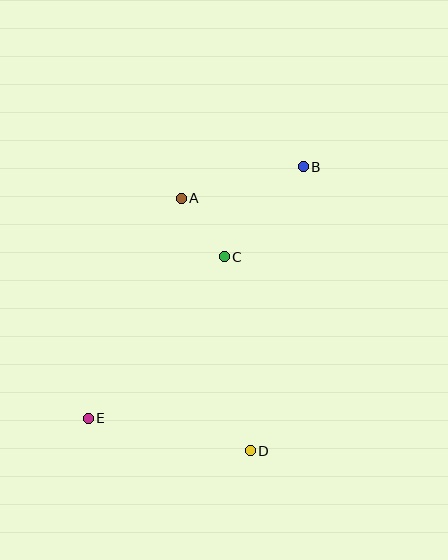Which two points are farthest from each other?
Points B and E are farthest from each other.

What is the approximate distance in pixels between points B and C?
The distance between B and C is approximately 120 pixels.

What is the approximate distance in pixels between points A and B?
The distance between A and B is approximately 126 pixels.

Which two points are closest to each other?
Points A and C are closest to each other.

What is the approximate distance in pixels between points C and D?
The distance between C and D is approximately 195 pixels.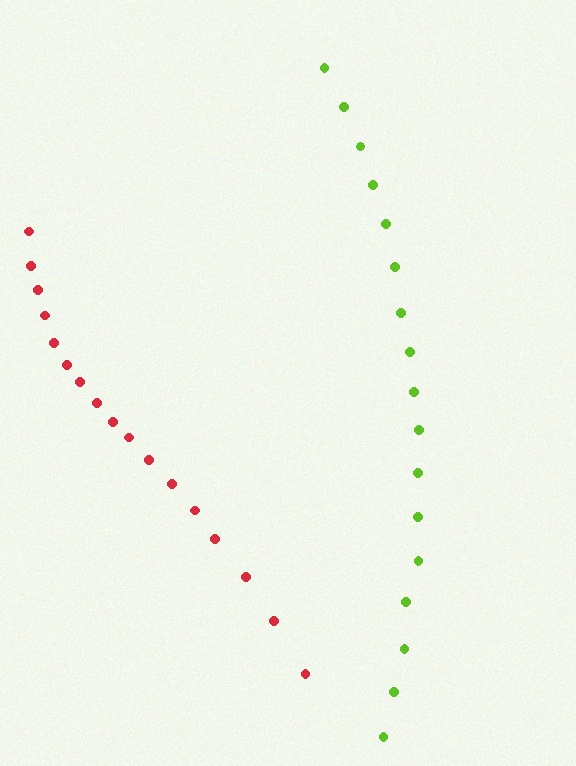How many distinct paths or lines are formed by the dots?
There are 2 distinct paths.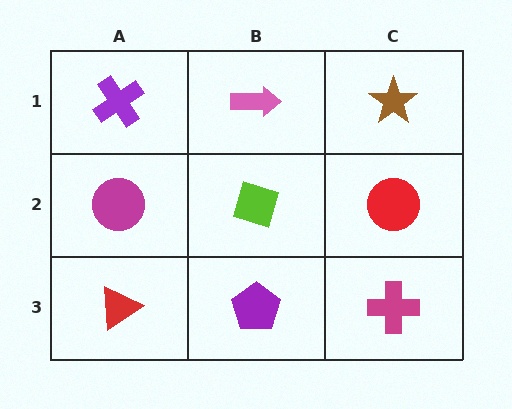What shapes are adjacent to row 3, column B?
A lime diamond (row 2, column B), a red triangle (row 3, column A), a magenta cross (row 3, column C).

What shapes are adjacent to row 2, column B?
A pink arrow (row 1, column B), a purple pentagon (row 3, column B), a magenta circle (row 2, column A), a red circle (row 2, column C).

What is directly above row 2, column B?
A pink arrow.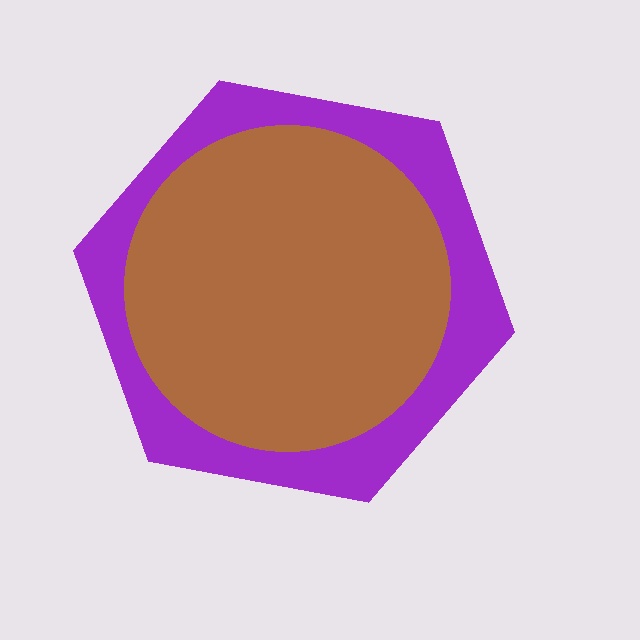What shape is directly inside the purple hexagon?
The brown circle.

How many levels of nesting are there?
2.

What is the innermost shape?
The brown circle.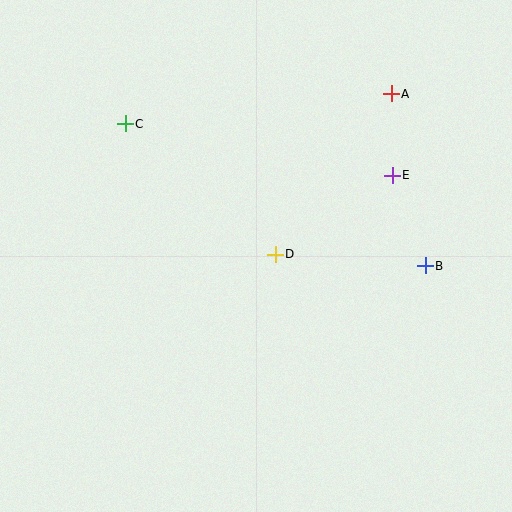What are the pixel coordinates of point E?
Point E is at (392, 175).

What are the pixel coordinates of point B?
Point B is at (425, 266).